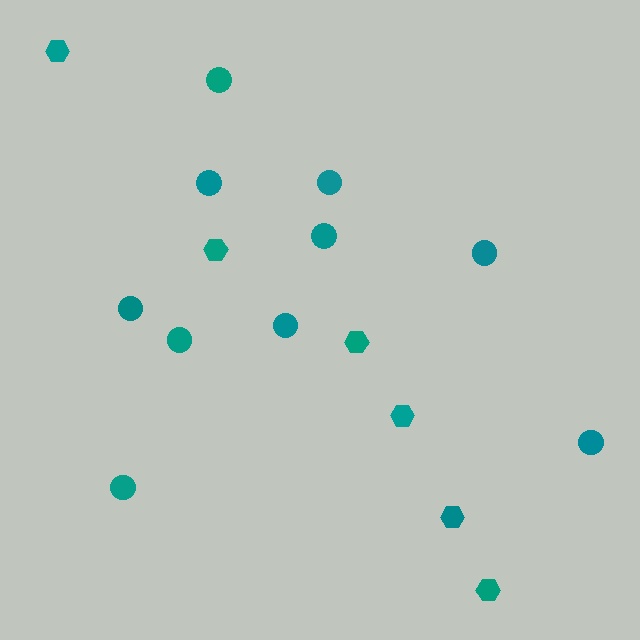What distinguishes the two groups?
There are 2 groups: one group of circles (10) and one group of hexagons (6).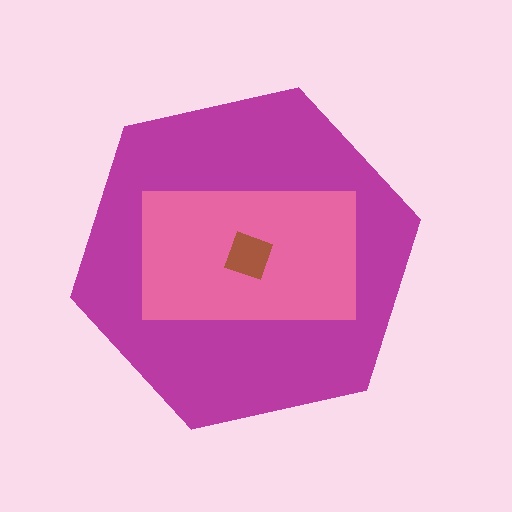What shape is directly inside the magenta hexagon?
The pink rectangle.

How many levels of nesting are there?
3.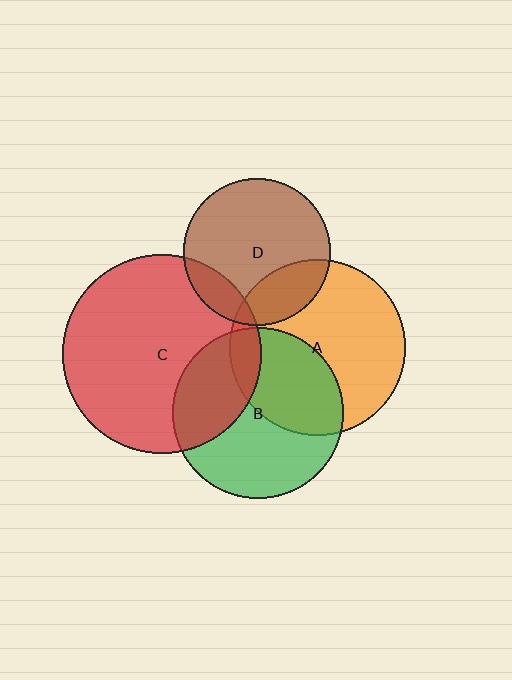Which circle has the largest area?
Circle C (red).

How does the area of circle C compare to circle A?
Approximately 1.3 times.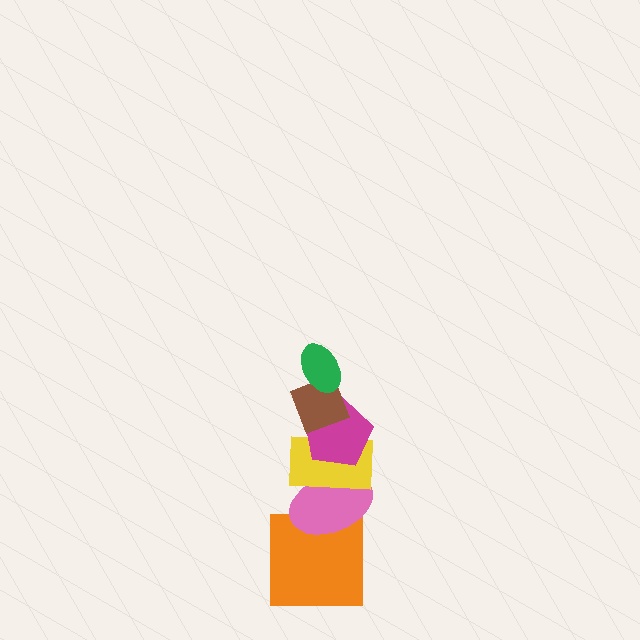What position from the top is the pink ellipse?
The pink ellipse is 5th from the top.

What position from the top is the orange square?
The orange square is 6th from the top.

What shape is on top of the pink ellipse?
The yellow rectangle is on top of the pink ellipse.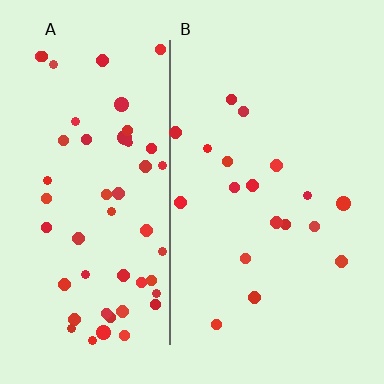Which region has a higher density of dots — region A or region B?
A (the left).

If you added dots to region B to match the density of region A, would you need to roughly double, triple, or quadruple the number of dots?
Approximately triple.